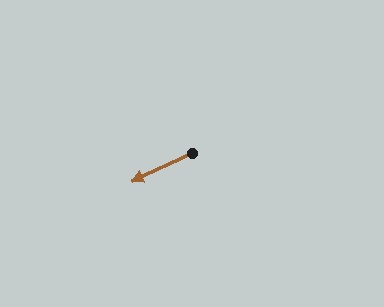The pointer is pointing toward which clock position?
Roughly 8 o'clock.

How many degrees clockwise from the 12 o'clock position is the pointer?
Approximately 246 degrees.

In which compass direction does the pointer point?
Southwest.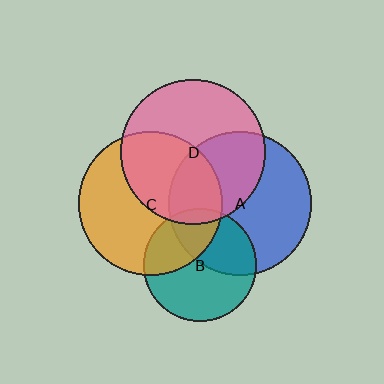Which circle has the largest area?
Circle D (pink).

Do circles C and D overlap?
Yes.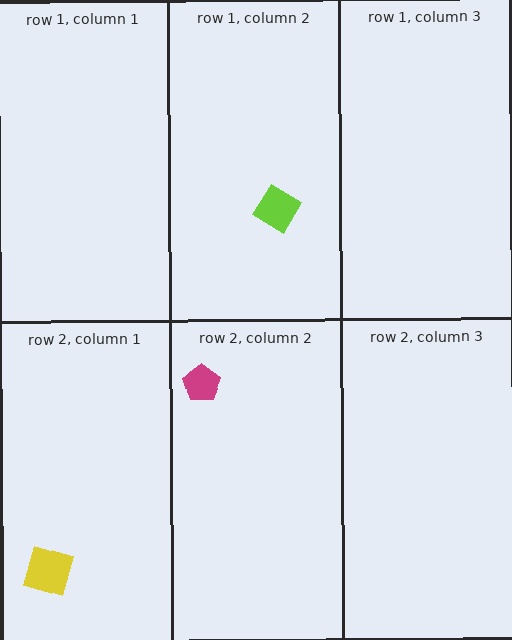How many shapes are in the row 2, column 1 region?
1.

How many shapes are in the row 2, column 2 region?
1.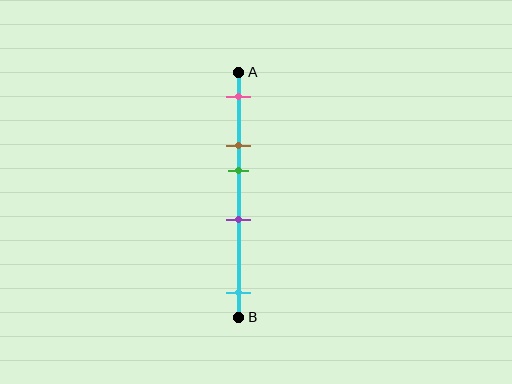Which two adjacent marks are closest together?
The brown and green marks are the closest adjacent pair.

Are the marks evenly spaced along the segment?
No, the marks are not evenly spaced.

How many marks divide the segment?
There are 5 marks dividing the segment.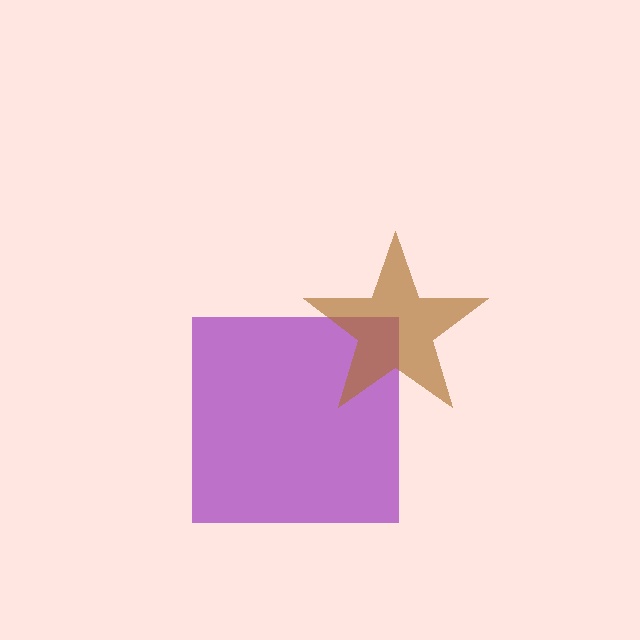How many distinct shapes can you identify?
There are 2 distinct shapes: a purple square, a brown star.